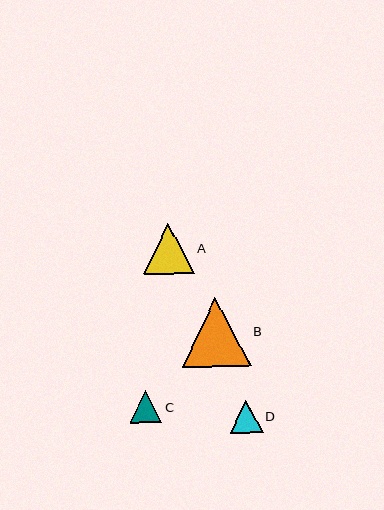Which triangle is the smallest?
Triangle C is the smallest with a size of approximately 32 pixels.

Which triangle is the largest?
Triangle B is the largest with a size of approximately 69 pixels.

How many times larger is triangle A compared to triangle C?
Triangle A is approximately 1.6 times the size of triangle C.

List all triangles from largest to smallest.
From largest to smallest: B, A, D, C.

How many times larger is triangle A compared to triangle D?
Triangle A is approximately 1.6 times the size of triangle D.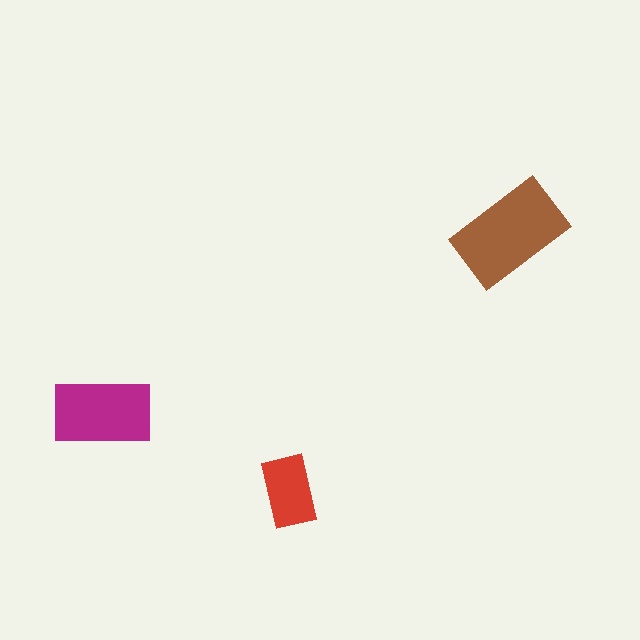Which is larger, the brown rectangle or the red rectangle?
The brown one.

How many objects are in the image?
There are 3 objects in the image.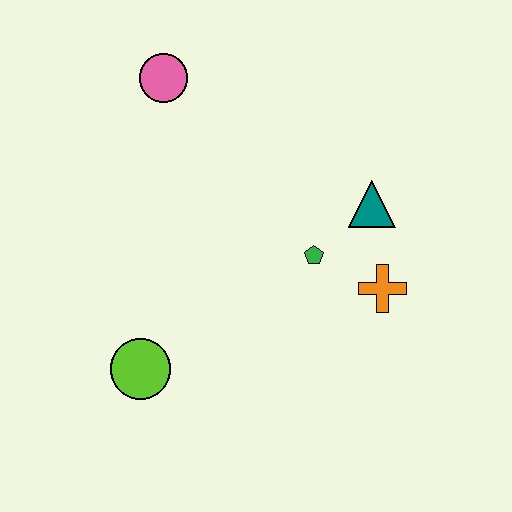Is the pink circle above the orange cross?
Yes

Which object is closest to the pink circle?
The green pentagon is closest to the pink circle.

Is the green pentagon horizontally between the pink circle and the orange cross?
Yes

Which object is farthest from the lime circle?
The pink circle is farthest from the lime circle.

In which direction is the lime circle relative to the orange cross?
The lime circle is to the left of the orange cross.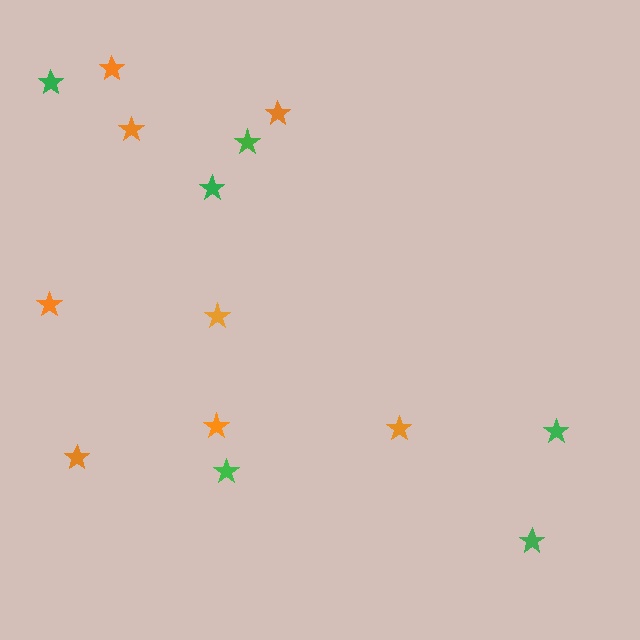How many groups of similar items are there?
There are 2 groups: one group of orange stars (8) and one group of green stars (6).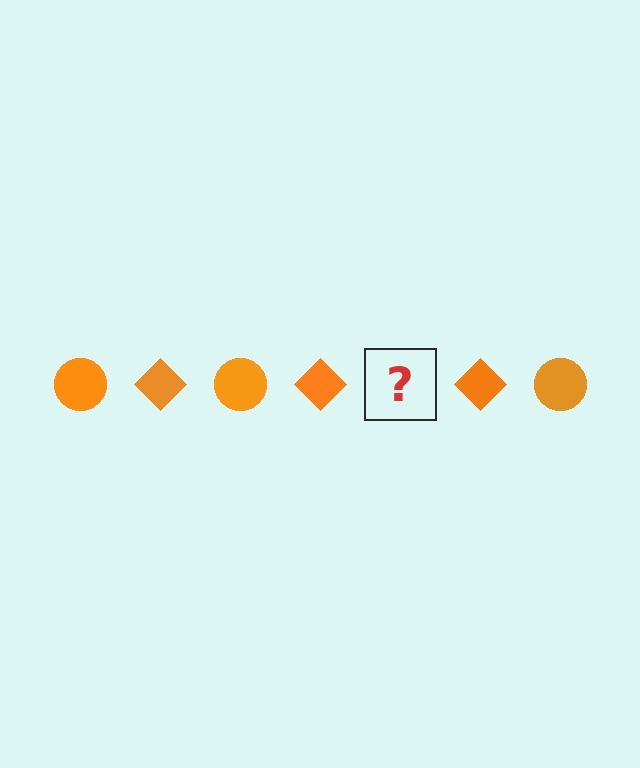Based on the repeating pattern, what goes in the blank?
The blank should be an orange circle.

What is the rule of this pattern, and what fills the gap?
The rule is that the pattern cycles through circle, diamond shapes in orange. The gap should be filled with an orange circle.